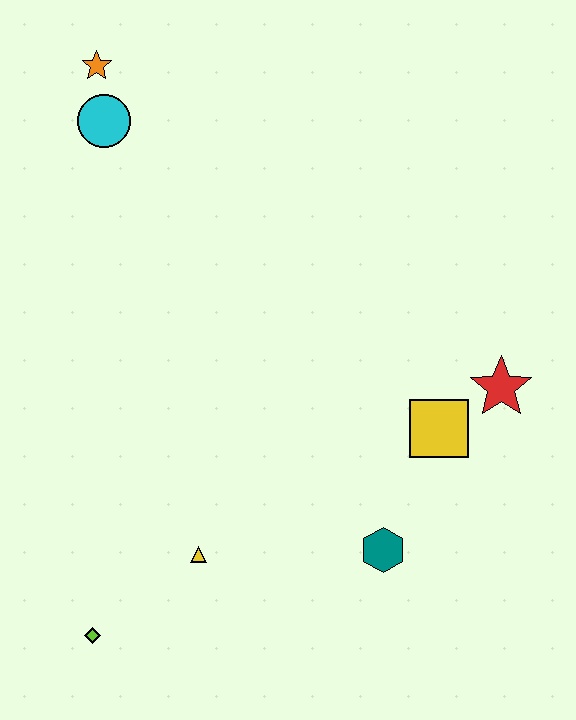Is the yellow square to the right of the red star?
No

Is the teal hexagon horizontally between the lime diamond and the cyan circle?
No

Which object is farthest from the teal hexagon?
The orange star is farthest from the teal hexagon.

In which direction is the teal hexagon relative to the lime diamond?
The teal hexagon is to the right of the lime diamond.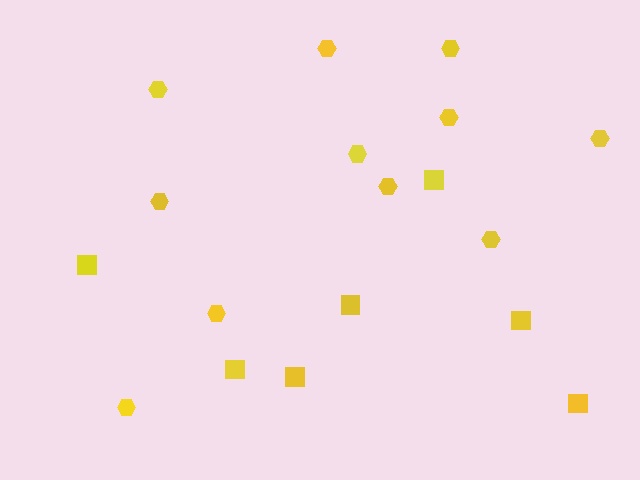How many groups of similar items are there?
There are 2 groups: one group of hexagons (11) and one group of squares (7).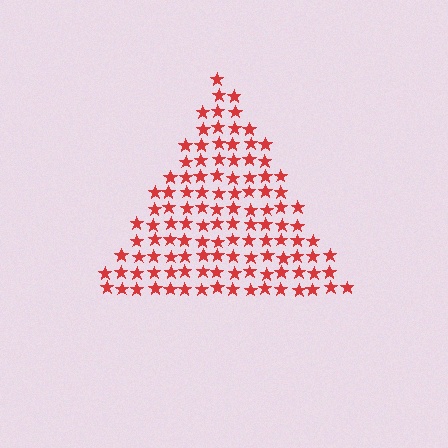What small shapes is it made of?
It is made of small stars.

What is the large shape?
The large shape is a triangle.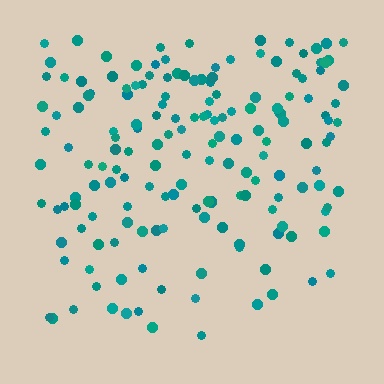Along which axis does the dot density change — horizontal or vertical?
Vertical.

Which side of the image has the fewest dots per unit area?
The bottom.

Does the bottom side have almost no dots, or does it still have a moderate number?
Still a moderate number, just noticeably fewer than the top.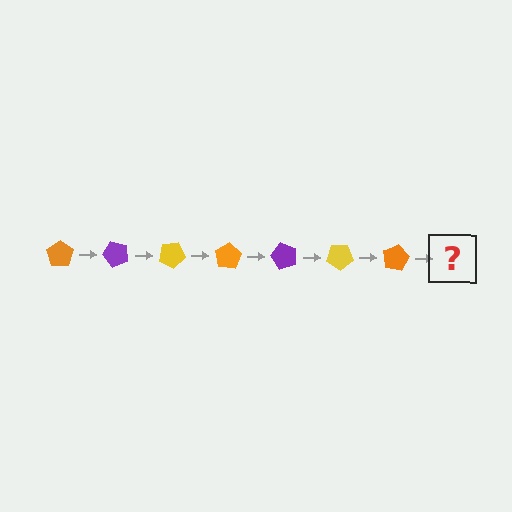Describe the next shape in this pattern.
It should be a purple pentagon, rotated 350 degrees from the start.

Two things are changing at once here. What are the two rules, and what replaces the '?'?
The two rules are that it rotates 50 degrees each step and the color cycles through orange, purple, and yellow. The '?' should be a purple pentagon, rotated 350 degrees from the start.